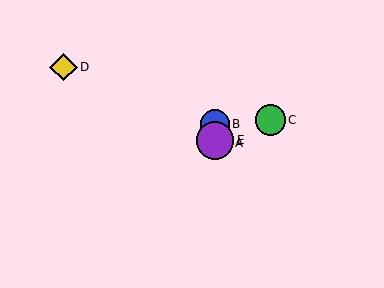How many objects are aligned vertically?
3 objects (A, B, E) are aligned vertically.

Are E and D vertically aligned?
No, E is at x≈215 and D is at x≈63.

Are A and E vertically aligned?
Yes, both are at x≈215.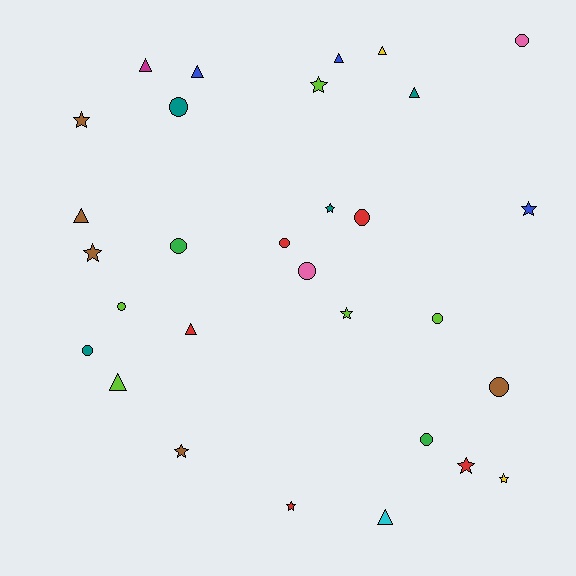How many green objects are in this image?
There are 2 green objects.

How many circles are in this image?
There are 11 circles.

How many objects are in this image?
There are 30 objects.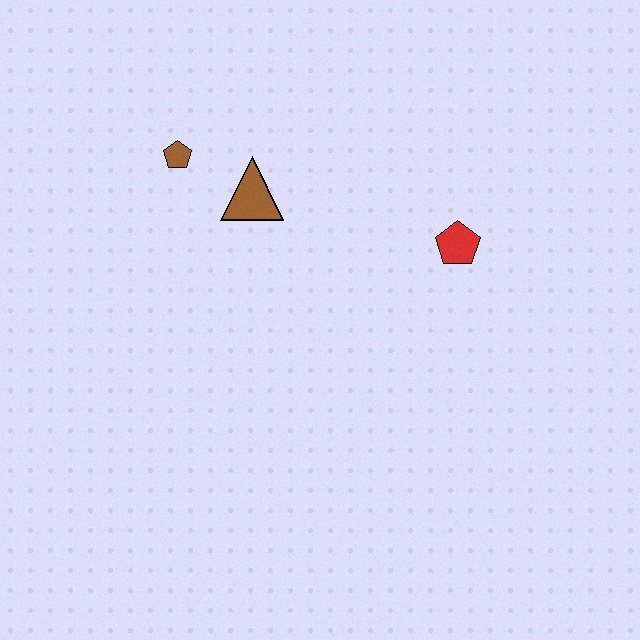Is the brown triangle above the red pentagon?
Yes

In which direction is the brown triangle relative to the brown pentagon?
The brown triangle is to the right of the brown pentagon.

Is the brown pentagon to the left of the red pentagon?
Yes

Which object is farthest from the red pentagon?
The brown pentagon is farthest from the red pentagon.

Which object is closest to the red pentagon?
The brown triangle is closest to the red pentagon.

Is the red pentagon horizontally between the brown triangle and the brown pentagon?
No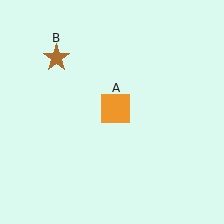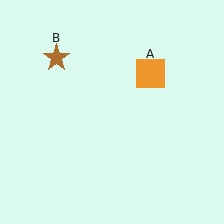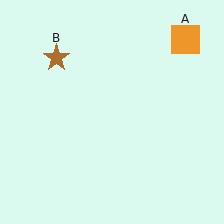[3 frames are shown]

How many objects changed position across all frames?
1 object changed position: orange square (object A).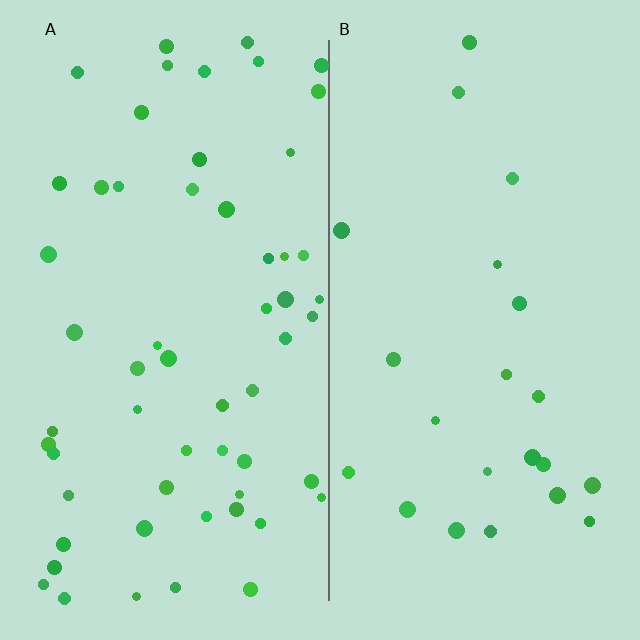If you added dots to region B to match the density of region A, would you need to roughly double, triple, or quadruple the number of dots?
Approximately triple.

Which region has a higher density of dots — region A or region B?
A (the left).